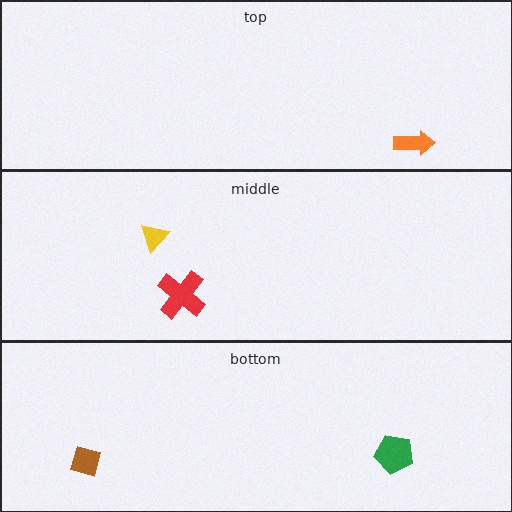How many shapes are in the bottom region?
2.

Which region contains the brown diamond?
The bottom region.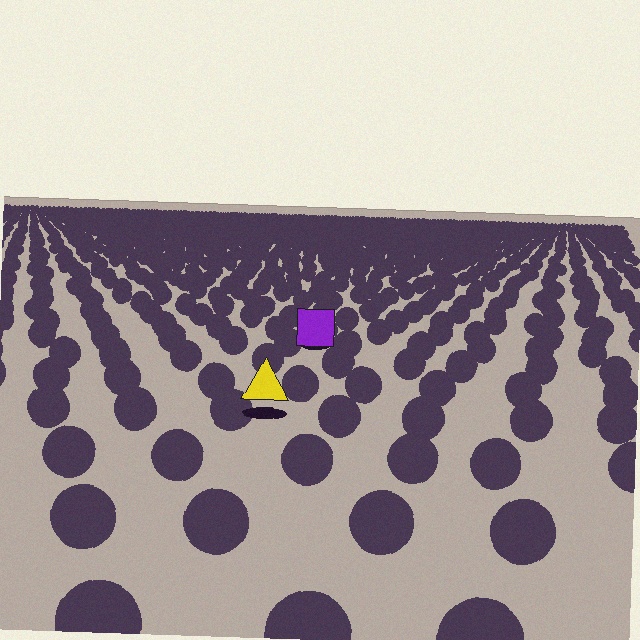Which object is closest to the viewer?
The yellow triangle is closest. The texture marks near it are larger and more spread out.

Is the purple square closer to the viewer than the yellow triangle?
No. The yellow triangle is closer — you can tell from the texture gradient: the ground texture is coarser near it.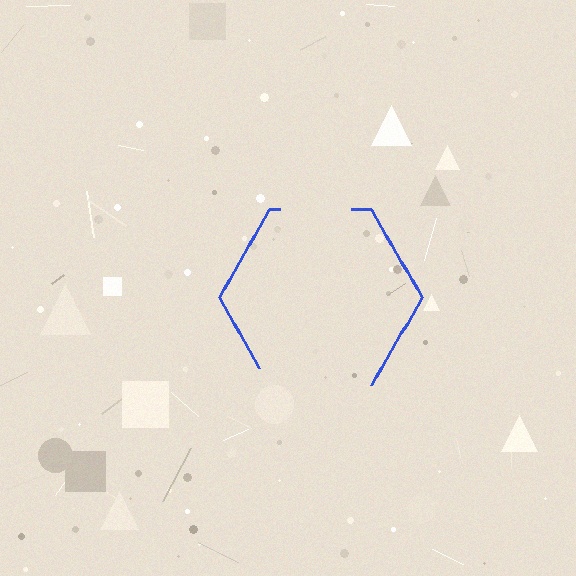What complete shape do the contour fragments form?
The contour fragments form a hexagon.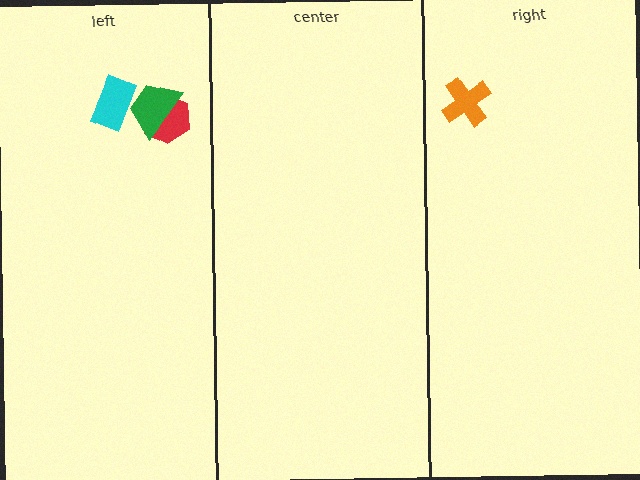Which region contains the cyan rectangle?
The left region.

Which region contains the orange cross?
The right region.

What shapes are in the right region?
The orange cross.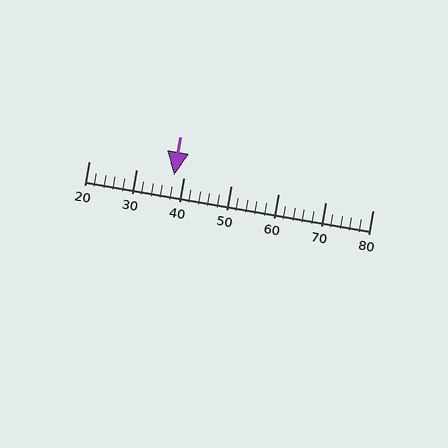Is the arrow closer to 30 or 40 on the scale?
The arrow is closer to 40.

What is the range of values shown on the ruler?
The ruler shows values from 20 to 80.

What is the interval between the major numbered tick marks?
The major tick marks are spaced 10 units apart.